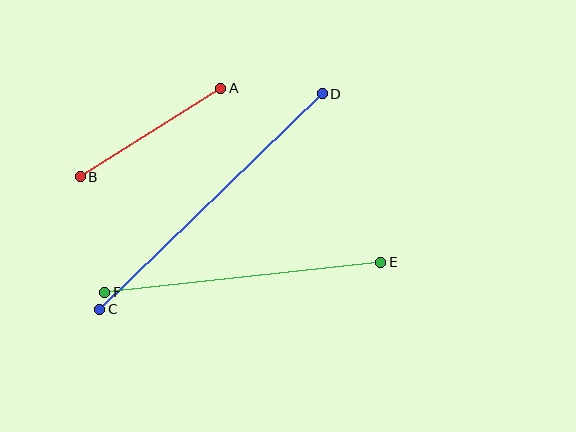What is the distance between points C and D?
The distance is approximately 310 pixels.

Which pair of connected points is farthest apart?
Points C and D are farthest apart.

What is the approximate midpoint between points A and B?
The midpoint is at approximately (151, 132) pixels.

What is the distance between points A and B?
The distance is approximately 166 pixels.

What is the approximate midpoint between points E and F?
The midpoint is at approximately (243, 277) pixels.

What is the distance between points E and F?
The distance is approximately 277 pixels.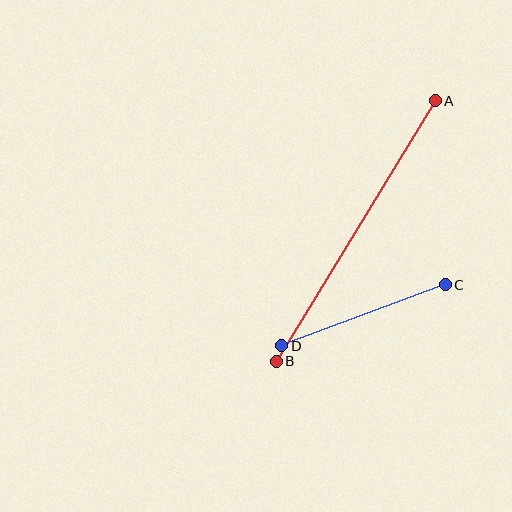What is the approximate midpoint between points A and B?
The midpoint is at approximately (356, 231) pixels.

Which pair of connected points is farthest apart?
Points A and B are farthest apart.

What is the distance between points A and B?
The distance is approximately 305 pixels.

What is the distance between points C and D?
The distance is approximately 174 pixels.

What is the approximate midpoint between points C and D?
The midpoint is at approximately (364, 315) pixels.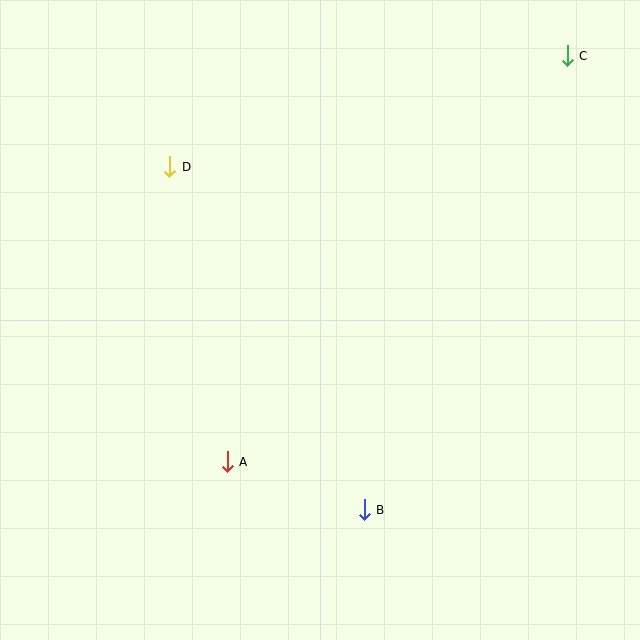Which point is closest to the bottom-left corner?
Point A is closest to the bottom-left corner.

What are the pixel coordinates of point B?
Point B is at (364, 510).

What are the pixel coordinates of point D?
Point D is at (170, 167).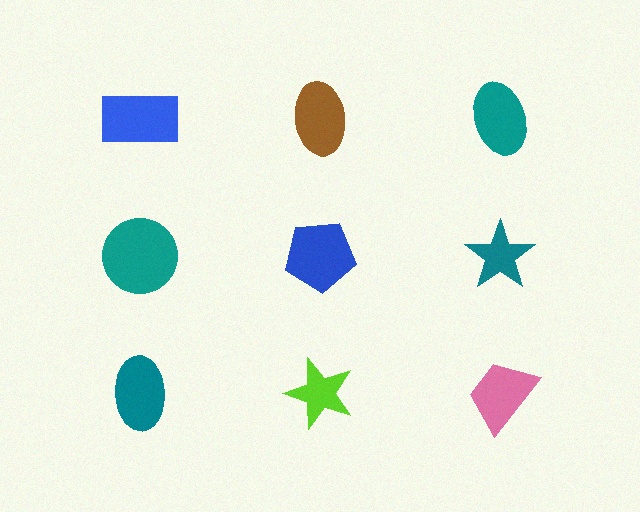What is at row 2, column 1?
A teal circle.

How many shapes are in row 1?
3 shapes.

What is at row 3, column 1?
A teal ellipse.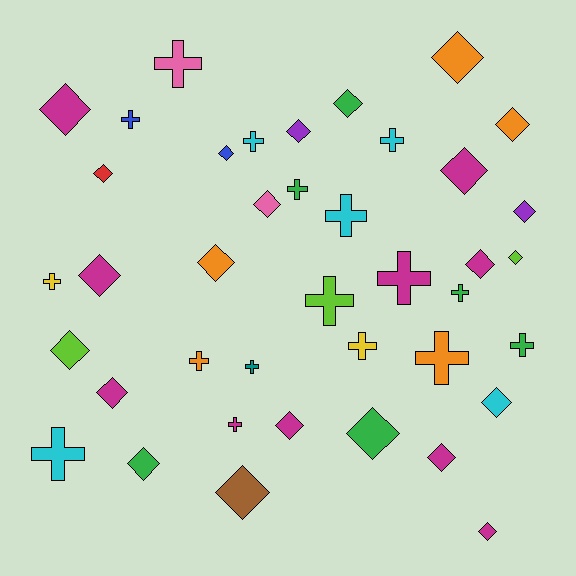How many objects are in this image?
There are 40 objects.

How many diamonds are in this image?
There are 23 diamonds.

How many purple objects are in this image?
There are 2 purple objects.